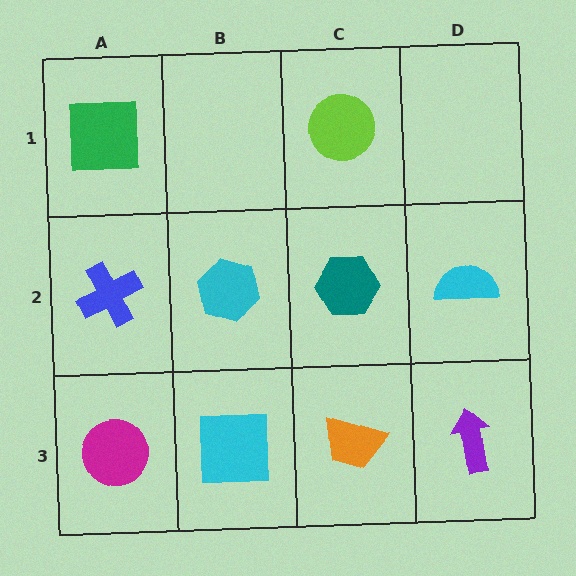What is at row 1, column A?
A green square.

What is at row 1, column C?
A lime circle.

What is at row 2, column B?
A cyan hexagon.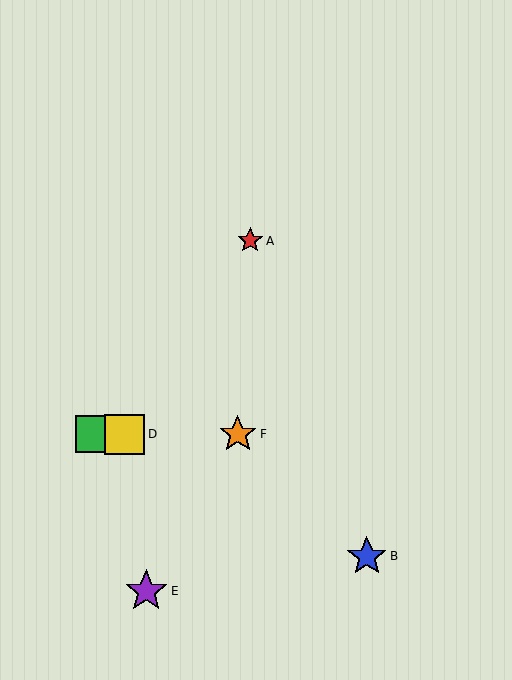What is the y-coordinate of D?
Object D is at y≈434.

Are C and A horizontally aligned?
No, C is at y≈434 and A is at y≈241.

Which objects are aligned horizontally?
Objects C, D, F are aligned horizontally.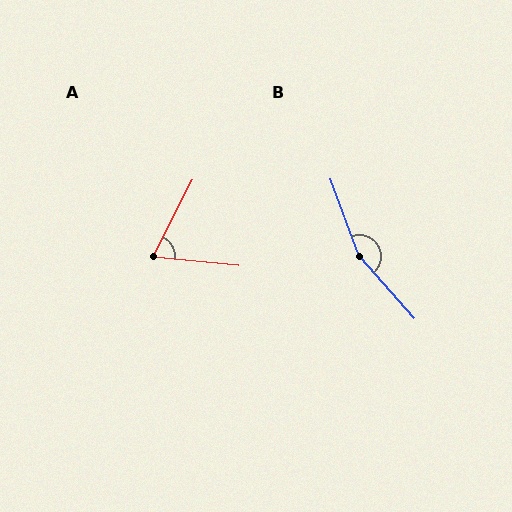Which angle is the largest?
B, at approximately 158 degrees.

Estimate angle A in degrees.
Approximately 69 degrees.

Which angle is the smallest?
A, at approximately 69 degrees.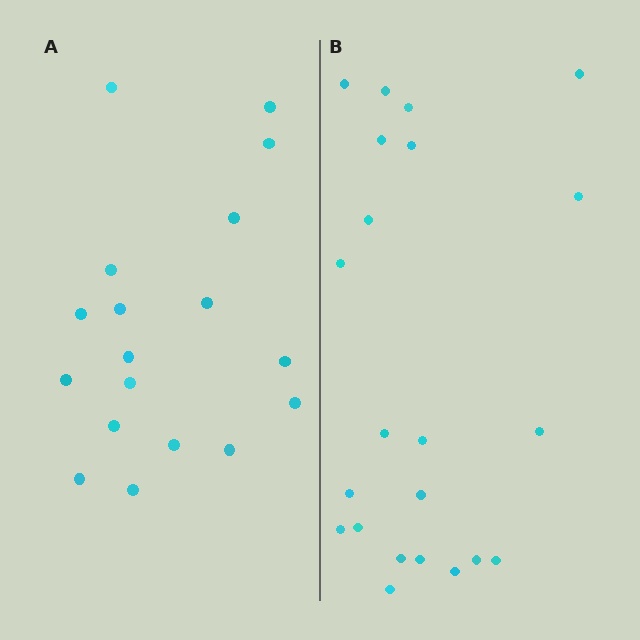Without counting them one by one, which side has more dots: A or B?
Region B (the right region) has more dots.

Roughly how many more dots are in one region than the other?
Region B has about 4 more dots than region A.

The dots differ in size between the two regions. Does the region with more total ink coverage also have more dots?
No. Region A has more total ink coverage because its dots are larger, but region B actually contains more individual dots. Total area can be misleading — the number of items is what matters here.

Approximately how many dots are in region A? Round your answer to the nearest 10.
About 20 dots. (The exact count is 18, which rounds to 20.)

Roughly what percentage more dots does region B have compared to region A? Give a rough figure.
About 20% more.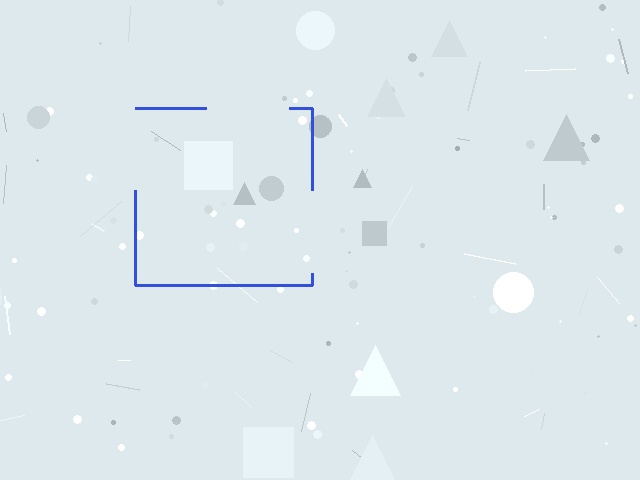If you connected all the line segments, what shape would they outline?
They would outline a square.